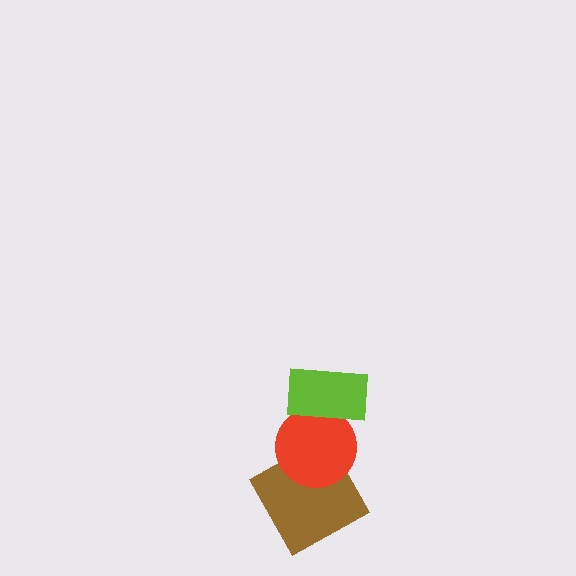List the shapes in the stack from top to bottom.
From top to bottom: the lime rectangle, the red circle, the brown square.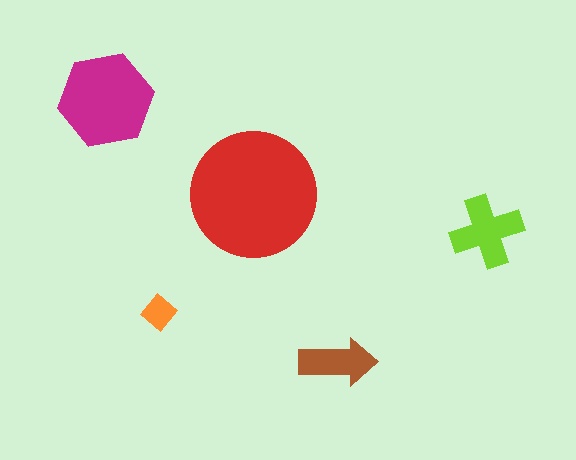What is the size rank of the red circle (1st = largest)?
1st.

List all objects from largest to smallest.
The red circle, the magenta hexagon, the lime cross, the brown arrow, the orange diamond.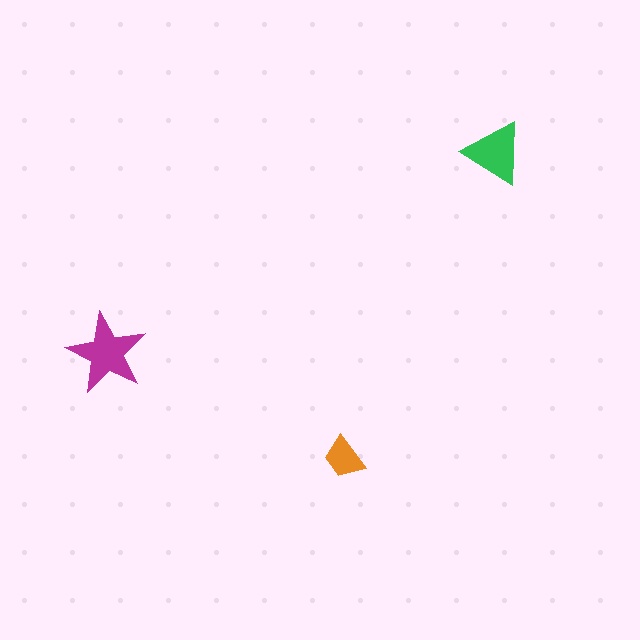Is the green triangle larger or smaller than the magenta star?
Smaller.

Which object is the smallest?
The orange trapezoid.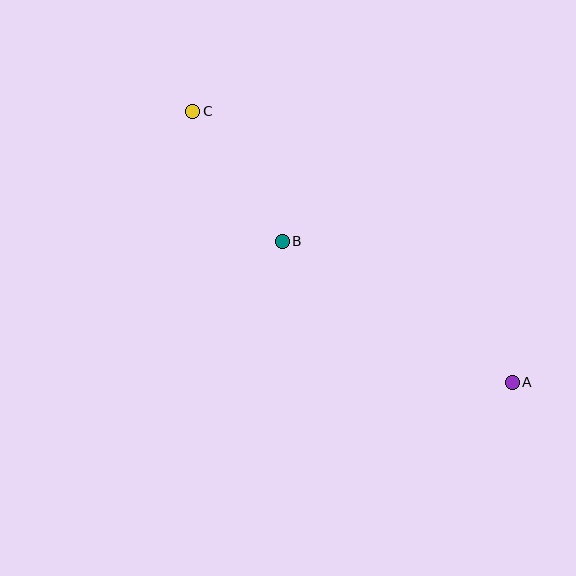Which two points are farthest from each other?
Points A and C are farthest from each other.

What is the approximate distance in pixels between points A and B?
The distance between A and B is approximately 270 pixels.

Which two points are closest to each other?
Points B and C are closest to each other.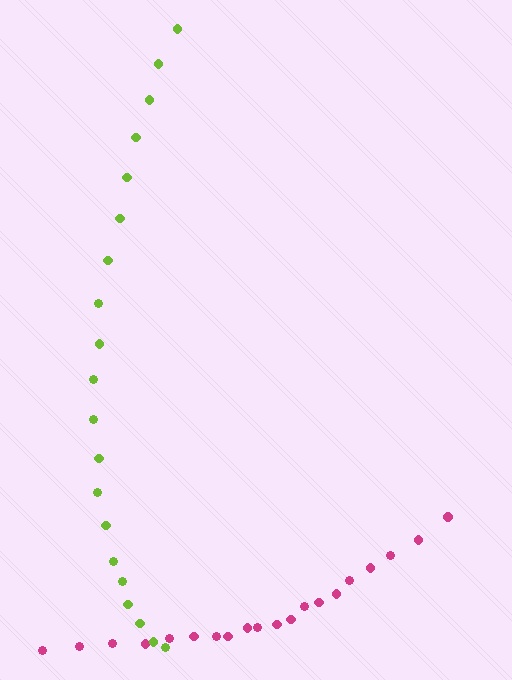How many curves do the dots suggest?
There are 2 distinct paths.